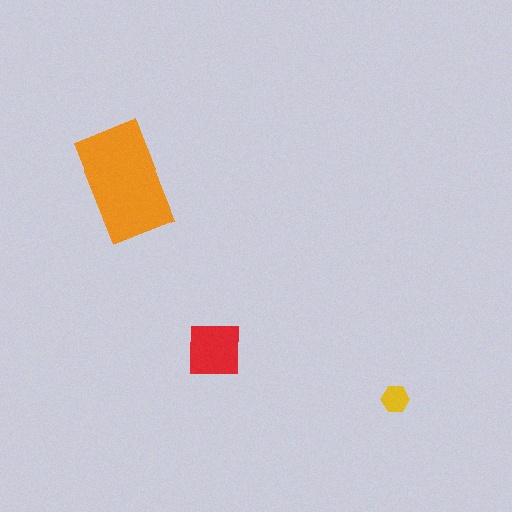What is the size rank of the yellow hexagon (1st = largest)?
3rd.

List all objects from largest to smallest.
The orange rectangle, the red square, the yellow hexagon.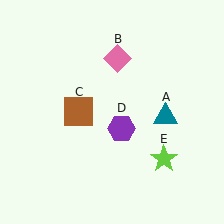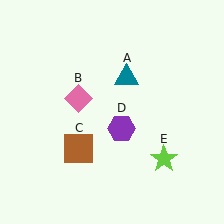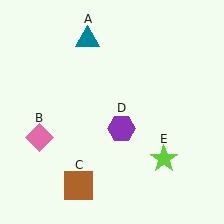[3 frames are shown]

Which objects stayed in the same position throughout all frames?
Purple hexagon (object D) and lime star (object E) remained stationary.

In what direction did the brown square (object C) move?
The brown square (object C) moved down.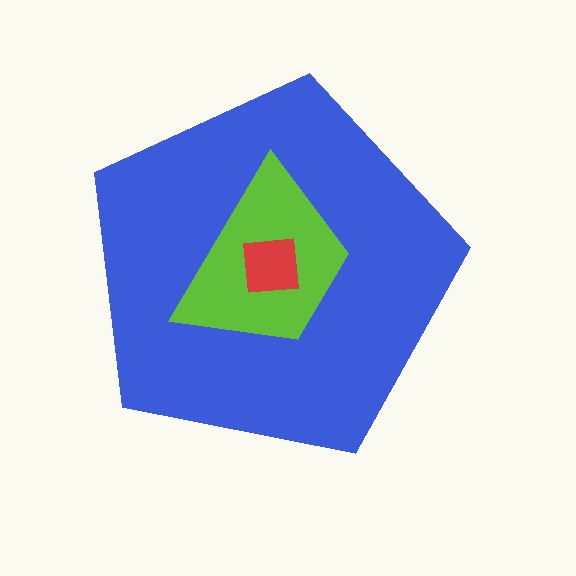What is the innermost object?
The red square.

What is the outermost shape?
The blue pentagon.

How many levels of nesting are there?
3.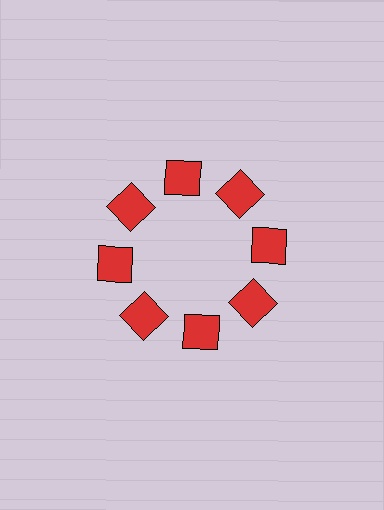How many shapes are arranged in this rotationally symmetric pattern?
There are 8 shapes, arranged in 8 groups of 1.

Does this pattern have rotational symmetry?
Yes, this pattern has 8-fold rotational symmetry. It looks the same after rotating 45 degrees around the center.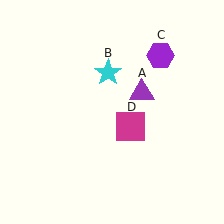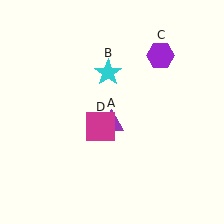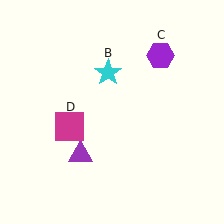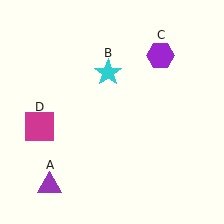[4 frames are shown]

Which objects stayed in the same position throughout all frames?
Cyan star (object B) and purple hexagon (object C) remained stationary.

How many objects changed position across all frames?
2 objects changed position: purple triangle (object A), magenta square (object D).